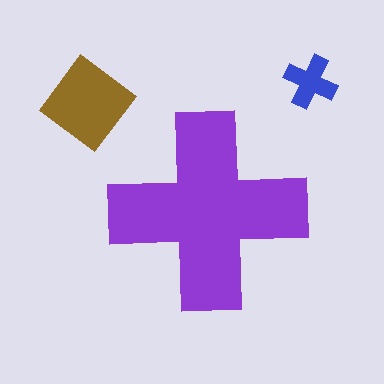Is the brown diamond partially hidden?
No, the brown diamond is fully visible.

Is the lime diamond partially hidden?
No, the lime diamond is fully visible.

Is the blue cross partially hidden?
No, the blue cross is fully visible.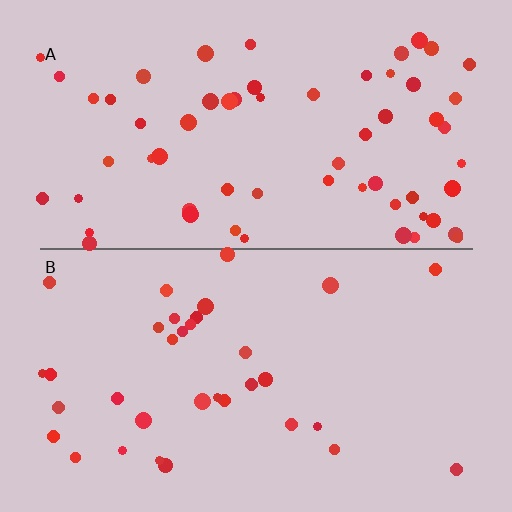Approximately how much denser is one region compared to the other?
Approximately 1.8× — region A over region B.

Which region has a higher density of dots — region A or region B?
A (the top).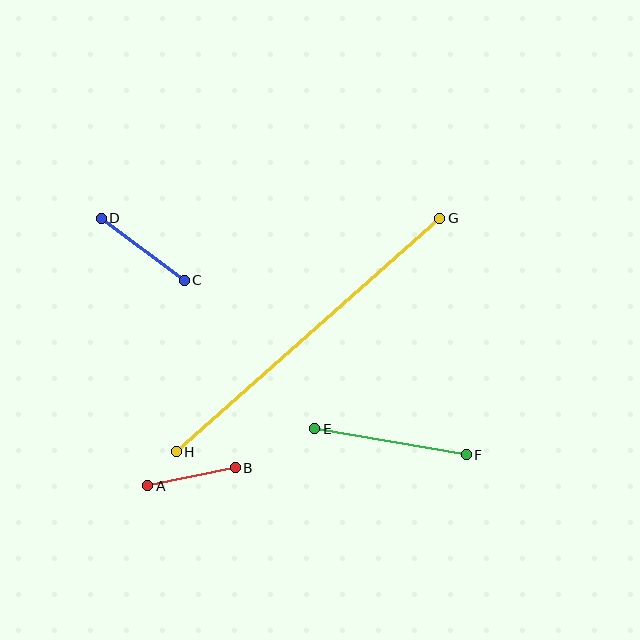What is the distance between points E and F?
The distance is approximately 153 pixels.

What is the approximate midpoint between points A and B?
The midpoint is at approximately (191, 477) pixels.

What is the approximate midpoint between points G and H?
The midpoint is at approximately (308, 335) pixels.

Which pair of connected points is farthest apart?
Points G and H are farthest apart.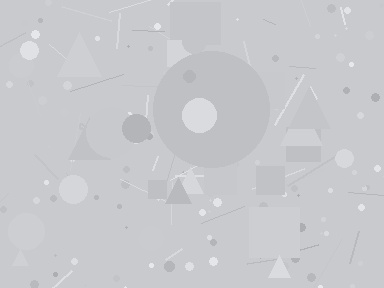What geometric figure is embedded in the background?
A circle is embedded in the background.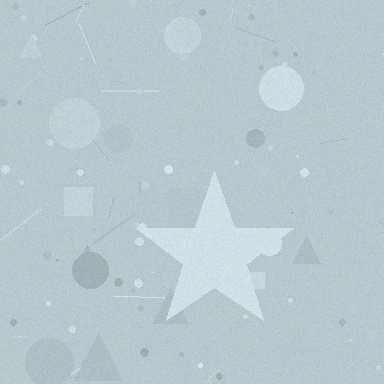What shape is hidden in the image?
A star is hidden in the image.